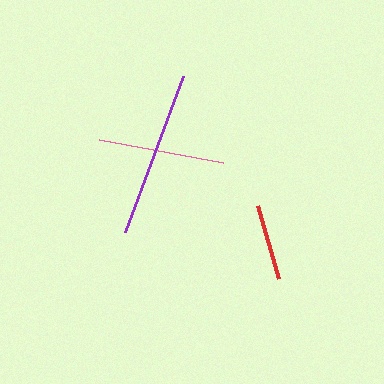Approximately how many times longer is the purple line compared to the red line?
The purple line is approximately 2.2 times the length of the red line.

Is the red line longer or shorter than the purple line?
The purple line is longer than the red line.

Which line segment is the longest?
The purple line is the longest at approximately 167 pixels.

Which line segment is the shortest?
The red line is the shortest at approximately 76 pixels.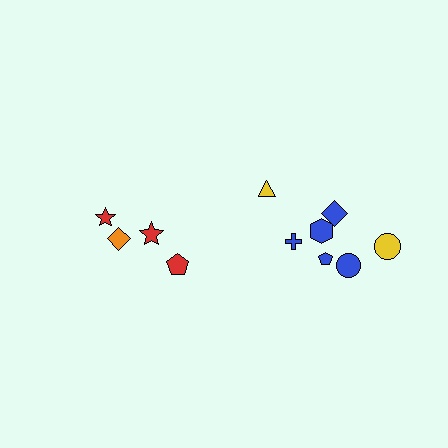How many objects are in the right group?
There are 8 objects.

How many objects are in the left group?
There are 4 objects.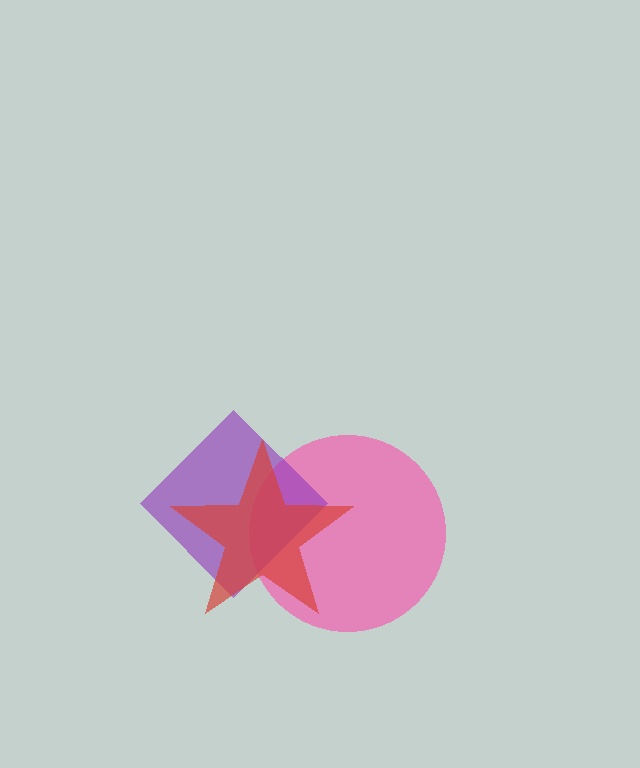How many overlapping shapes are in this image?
There are 3 overlapping shapes in the image.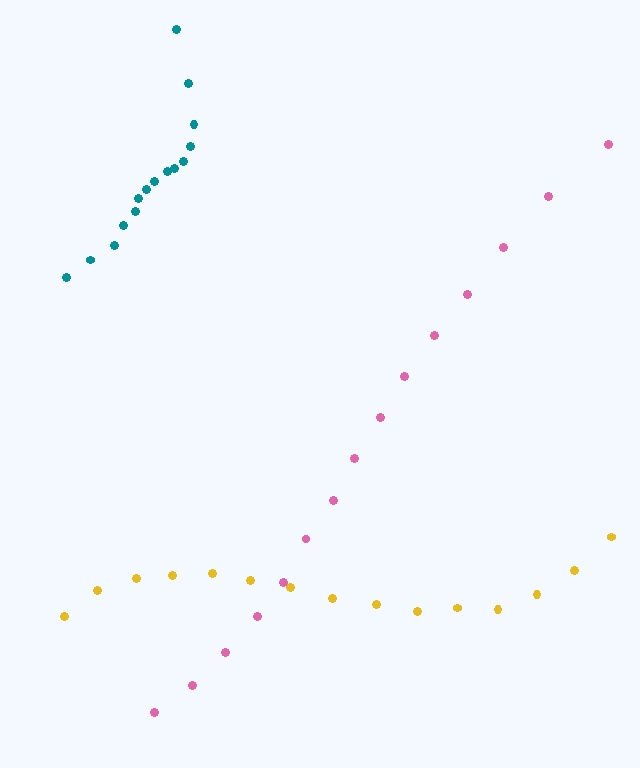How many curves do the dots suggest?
There are 3 distinct paths.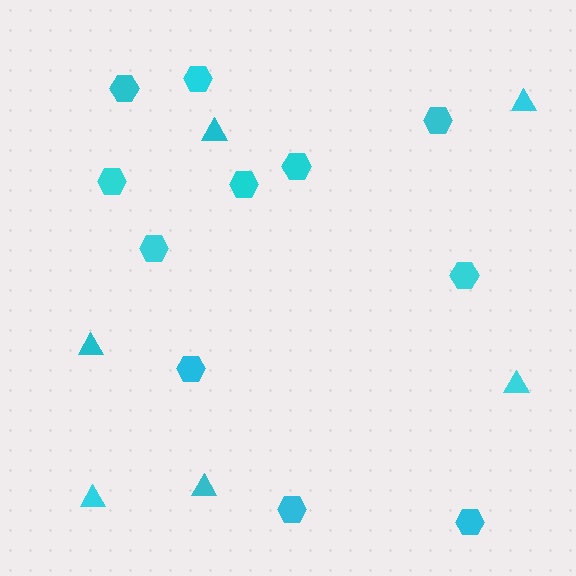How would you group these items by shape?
There are 2 groups: one group of triangles (6) and one group of hexagons (11).